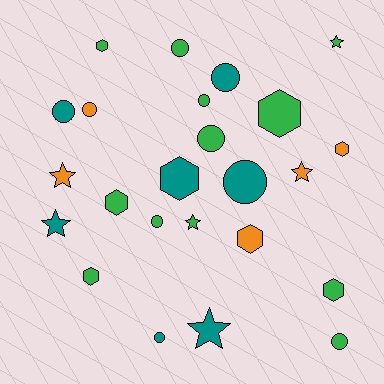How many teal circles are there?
There are 4 teal circles.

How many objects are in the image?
There are 24 objects.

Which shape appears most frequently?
Circle, with 10 objects.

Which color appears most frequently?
Green, with 12 objects.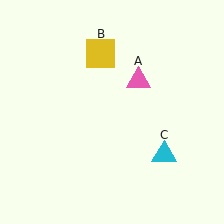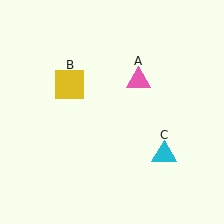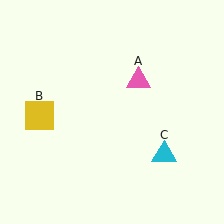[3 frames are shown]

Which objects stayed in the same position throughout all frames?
Pink triangle (object A) and cyan triangle (object C) remained stationary.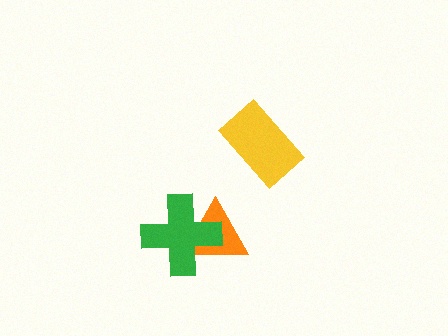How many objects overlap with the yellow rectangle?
0 objects overlap with the yellow rectangle.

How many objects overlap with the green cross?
1 object overlaps with the green cross.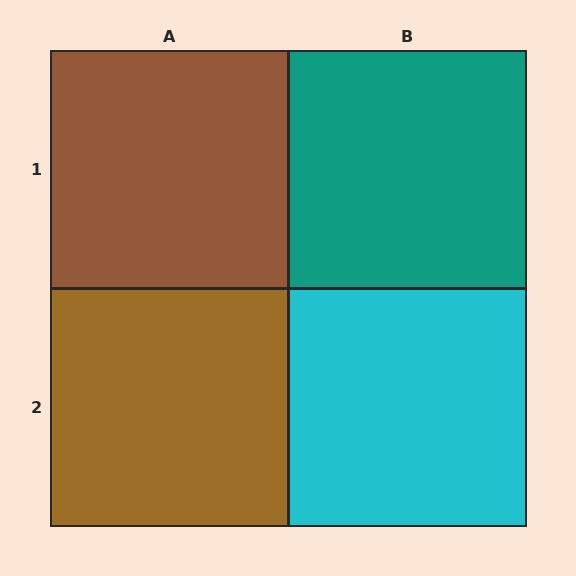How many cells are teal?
1 cell is teal.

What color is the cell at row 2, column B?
Cyan.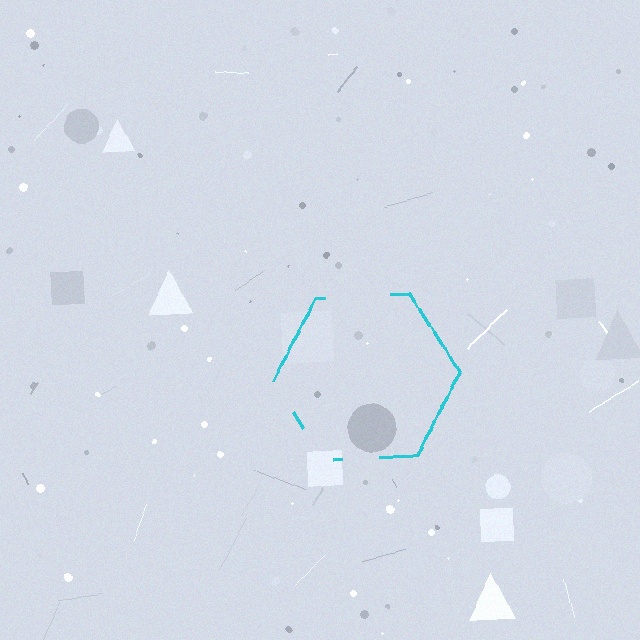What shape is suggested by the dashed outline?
The dashed outline suggests a hexagon.